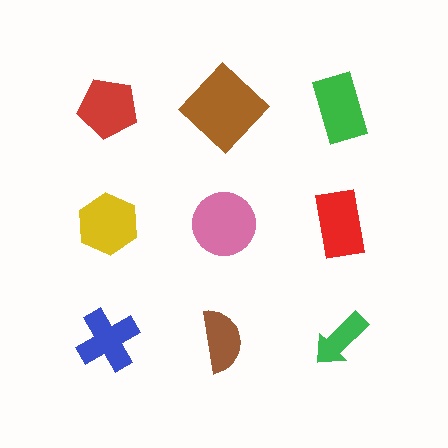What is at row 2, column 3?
A red rectangle.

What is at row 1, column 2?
A brown diamond.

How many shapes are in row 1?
3 shapes.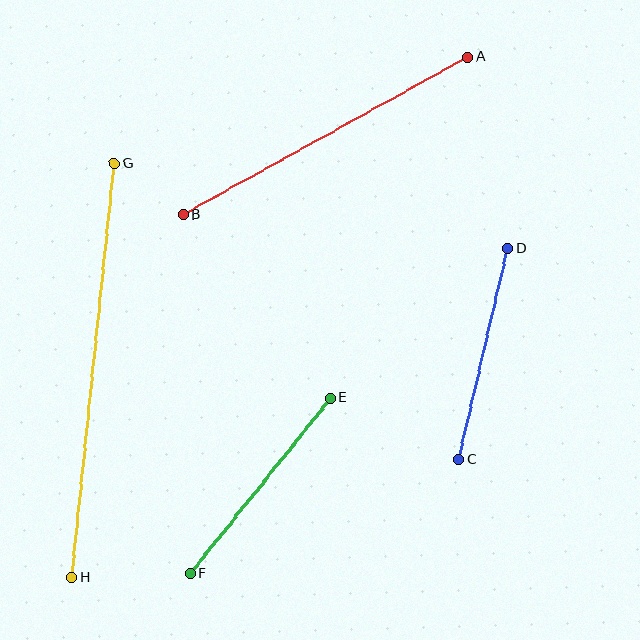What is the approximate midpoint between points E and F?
The midpoint is at approximately (260, 486) pixels.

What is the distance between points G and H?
The distance is approximately 416 pixels.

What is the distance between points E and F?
The distance is approximately 225 pixels.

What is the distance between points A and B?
The distance is approximately 325 pixels.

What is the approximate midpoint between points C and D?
The midpoint is at approximately (483, 354) pixels.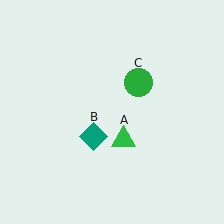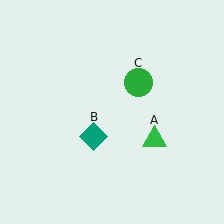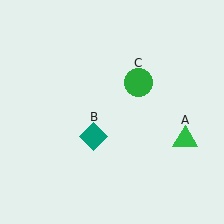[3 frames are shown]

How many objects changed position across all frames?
1 object changed position: green triangle (object A).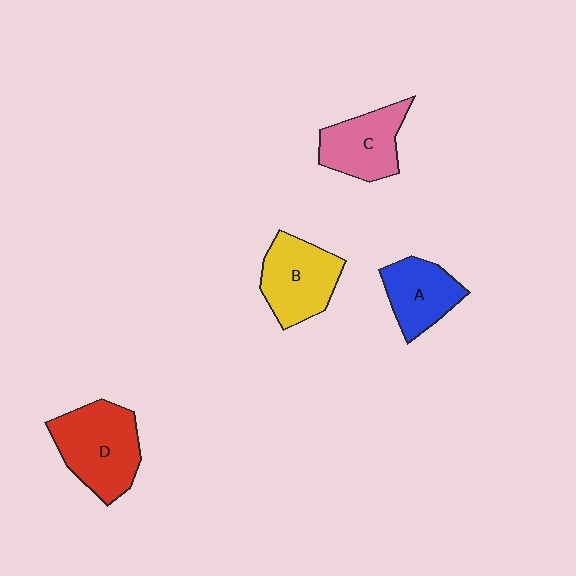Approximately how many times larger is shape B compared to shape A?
Approximately 1.2 times.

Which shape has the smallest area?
Shape A (blue).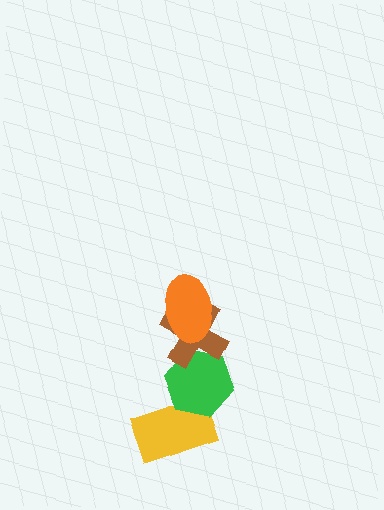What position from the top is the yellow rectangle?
The yellow rectangle is 4th from the top.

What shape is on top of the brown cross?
The orange ellipse is on top of the brown cross.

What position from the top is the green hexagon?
The green hexagon is 3rd from the top.